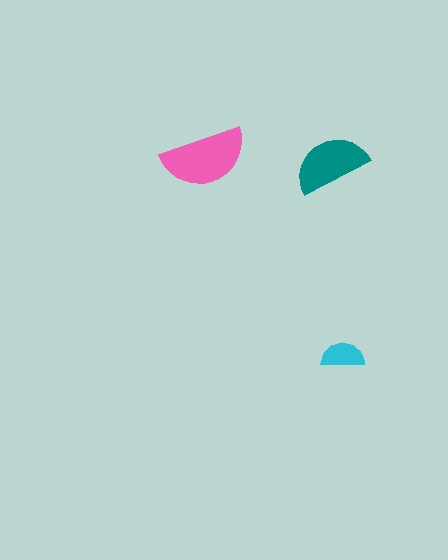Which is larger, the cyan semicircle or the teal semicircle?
The teal one.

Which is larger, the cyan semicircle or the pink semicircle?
The pink one.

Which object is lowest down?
The cyan semicircle is bottommost.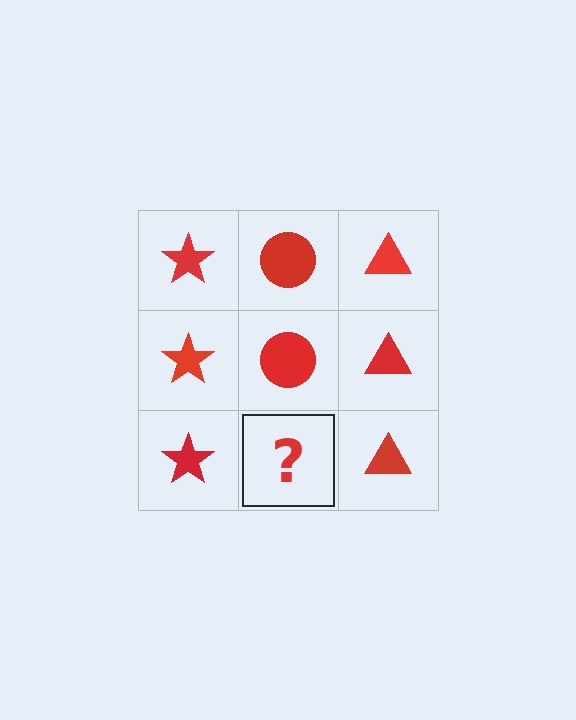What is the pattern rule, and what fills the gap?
The rule is that each column has a consistent shape. The gap should be filled with a red circle.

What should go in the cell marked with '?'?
The missing cell should contain a red circle.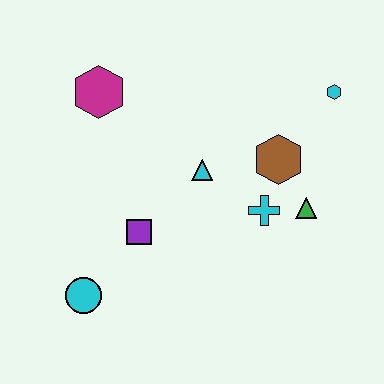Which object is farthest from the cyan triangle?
The cyan circle is farthest from the cyan triangle.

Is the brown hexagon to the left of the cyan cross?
No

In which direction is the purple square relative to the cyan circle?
The purple square is above the cyan circle.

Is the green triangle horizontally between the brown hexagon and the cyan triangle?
No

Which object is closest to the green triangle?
The cyan cross is closest to the green triangle.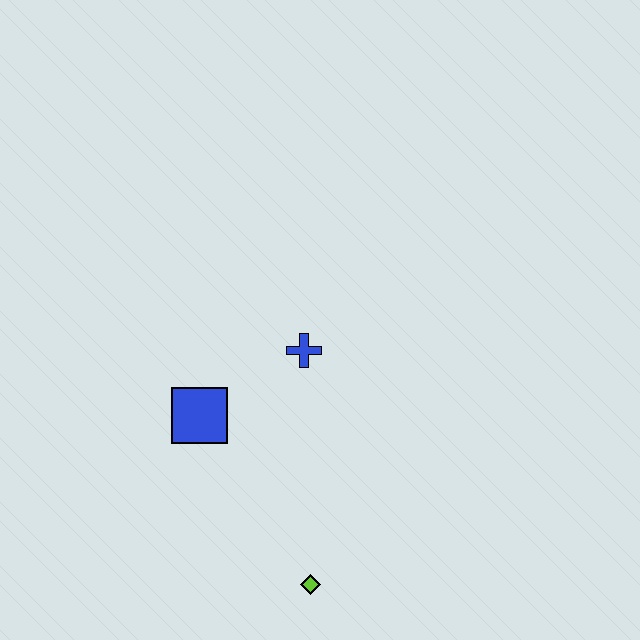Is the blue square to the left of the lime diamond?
Yes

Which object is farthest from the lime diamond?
The blue cross is farthest from the lime diamond.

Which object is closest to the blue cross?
The blue square is closest to the blue cross.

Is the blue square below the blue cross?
Yes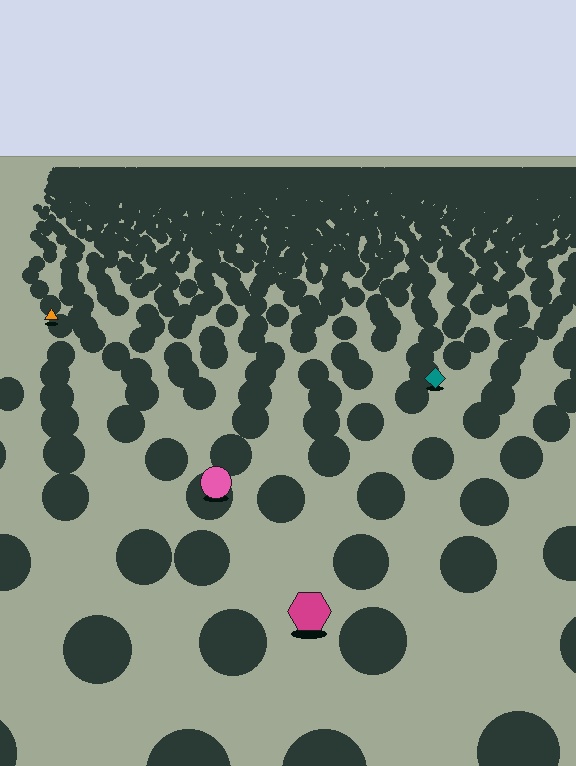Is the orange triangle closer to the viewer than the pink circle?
No. The pink circle is closer — you can tell from the texture gradient: the ground texture is coarser near it.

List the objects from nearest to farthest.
From nearest to farthest: the magenta hexagon, the pink circle, the teal diamond, the orange triangle.